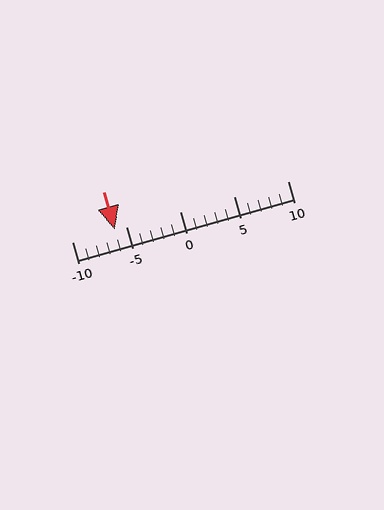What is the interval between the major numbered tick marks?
The major tick marks are spaced 5 units apart.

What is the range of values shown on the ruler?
The ruler shows values from -10 to 10.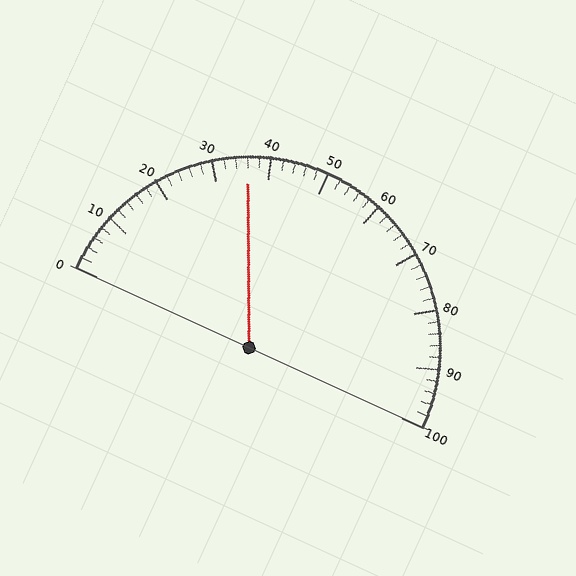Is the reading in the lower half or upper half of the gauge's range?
The reading is in the lower half of the range (0 to 100).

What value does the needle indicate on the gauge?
The needle indicates approximately 36.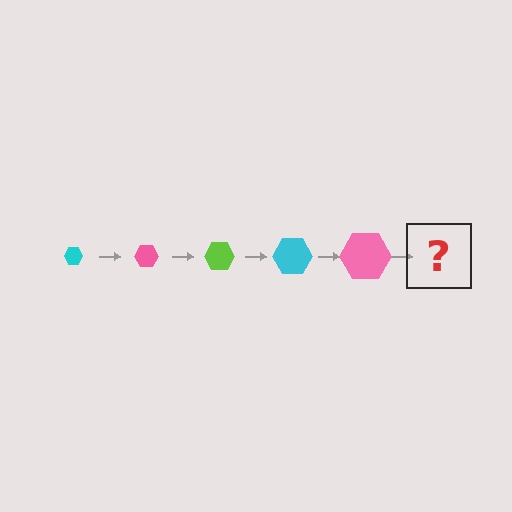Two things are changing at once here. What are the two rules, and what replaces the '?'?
The two rules are that the hexagon grows larger each step and the color cycles through cyan, pink, and lime. The '?' should be a lime hexagon, larger than the previous one.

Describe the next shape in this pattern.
It should be a lime hexagon, larger than the previous one.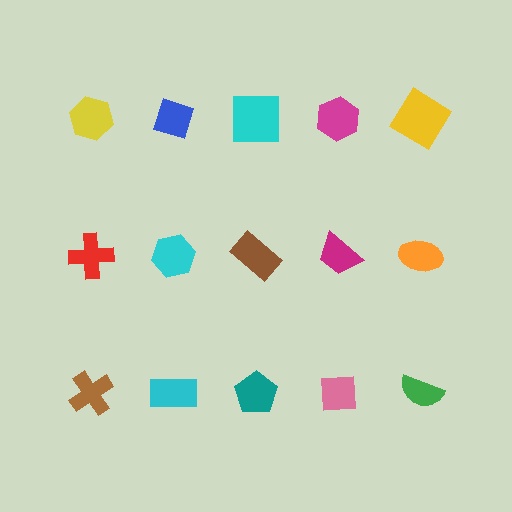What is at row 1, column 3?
A cyan square.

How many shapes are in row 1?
5 shapes.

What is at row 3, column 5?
A green semicircle.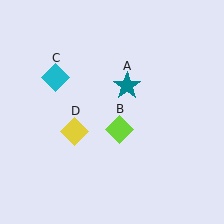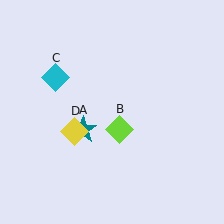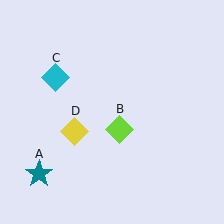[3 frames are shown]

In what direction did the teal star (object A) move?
The teal star (object A) moved down and to the left.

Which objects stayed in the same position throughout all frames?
Lime diamond (object B) and cyan diamond (object C) and yellow diamond (object D) remained stationary.